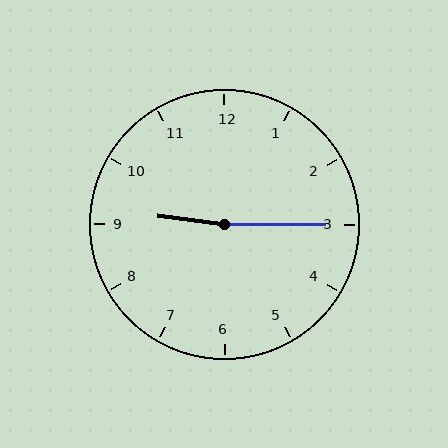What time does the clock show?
9:15.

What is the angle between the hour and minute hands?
Approximately 172 degrees.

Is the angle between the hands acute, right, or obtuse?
It is obtuse.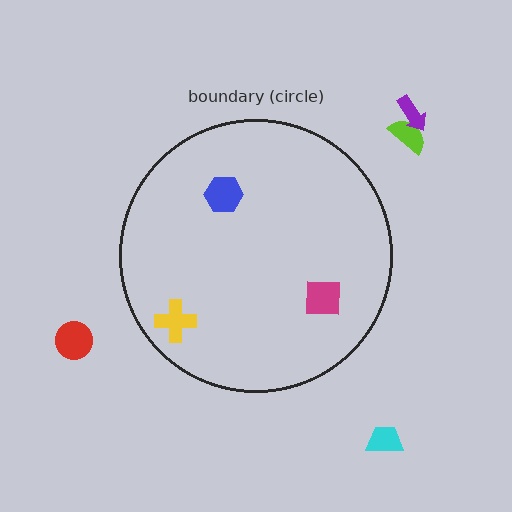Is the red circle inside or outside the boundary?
Outside.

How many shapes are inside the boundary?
3 inside, 4 outside.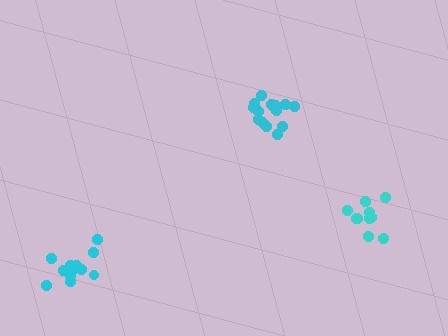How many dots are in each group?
Group 1: 15 dots, Group 2: 10 dots, Group 3: 12 dots (37 total).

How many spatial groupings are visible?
There are 3 spatial groupings.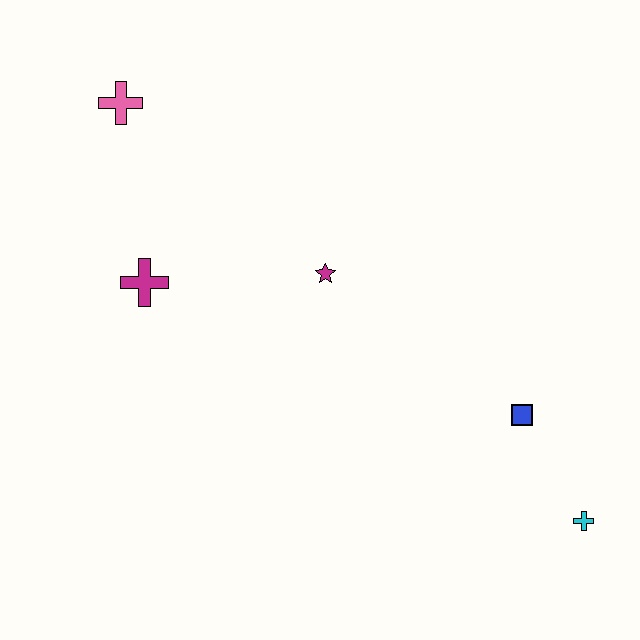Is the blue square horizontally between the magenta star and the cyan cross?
Yes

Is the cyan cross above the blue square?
No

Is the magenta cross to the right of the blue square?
No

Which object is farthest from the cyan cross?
The pink cross is farthest from the cyan cross.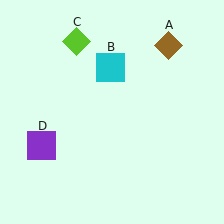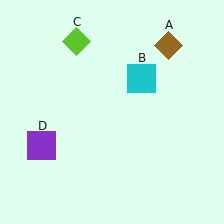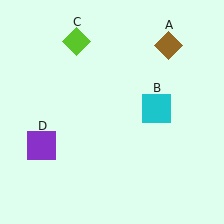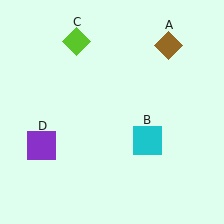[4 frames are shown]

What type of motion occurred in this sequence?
The cyan square (object B) rotated clockwise around the center of the scene.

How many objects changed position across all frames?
1 object changed position: cyan square (object B).